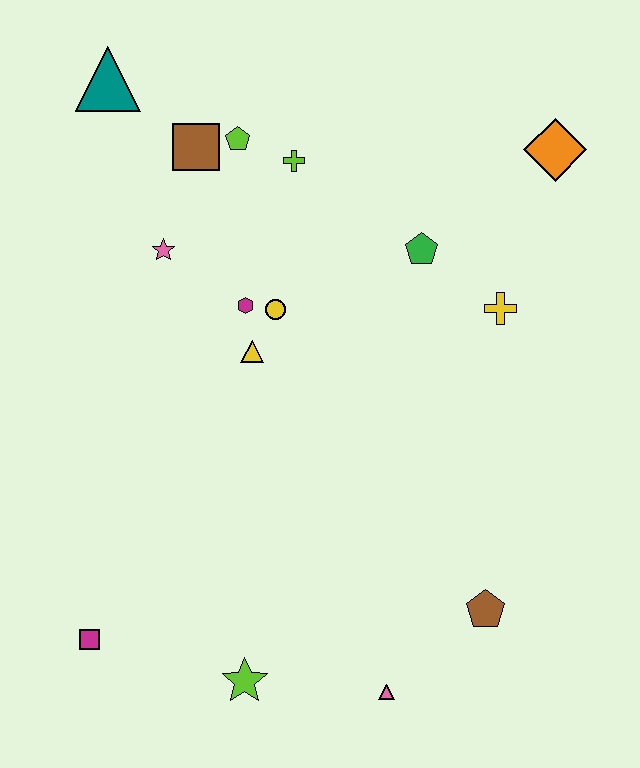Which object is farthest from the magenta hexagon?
The pink triangle is farthest from the magenta hexagon.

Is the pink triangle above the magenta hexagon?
No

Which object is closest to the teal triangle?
The brown square is closest to the teal triangle.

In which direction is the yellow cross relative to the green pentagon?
The yellow cross is to the right of the green pentagon.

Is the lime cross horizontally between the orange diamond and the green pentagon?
No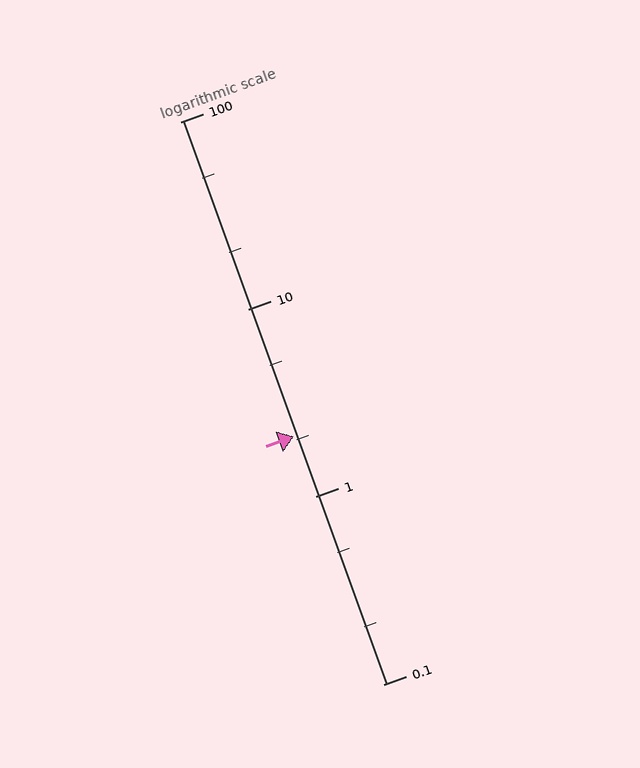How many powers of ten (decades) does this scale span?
The scale spans 3 decades, from 0.1 to 100.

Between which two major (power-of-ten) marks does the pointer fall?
The pointer is between 1 and 10.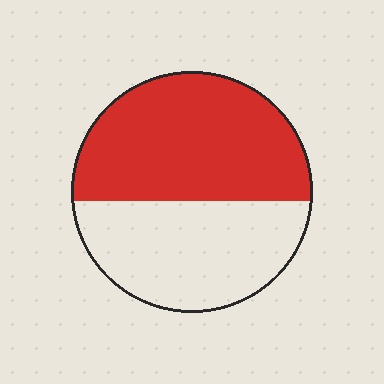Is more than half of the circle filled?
Yes.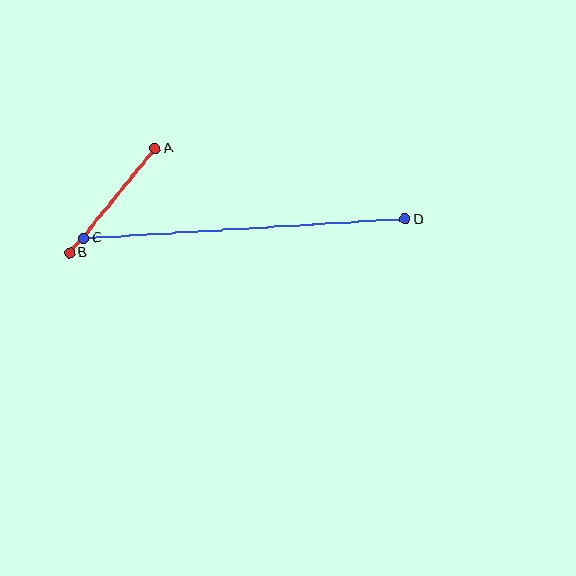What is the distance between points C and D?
The distance is approximately 322 pixels.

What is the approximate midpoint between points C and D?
The midpoint is at approximately (244, 229) pixels.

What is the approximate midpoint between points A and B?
The midpoint is at approximately (112, 200) pixels.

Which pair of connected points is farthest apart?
Points C and D are farthest apart.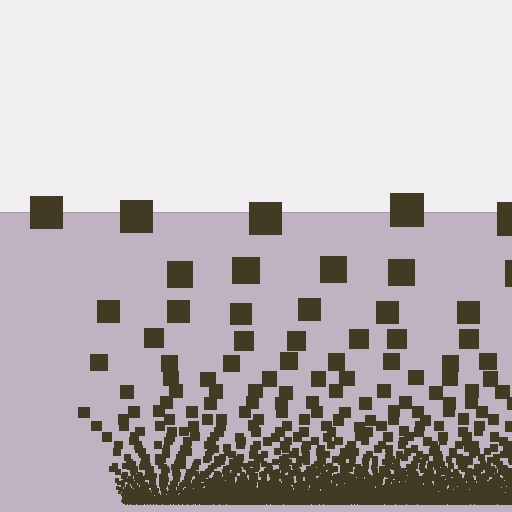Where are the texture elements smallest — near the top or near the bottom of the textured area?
Near the bottom.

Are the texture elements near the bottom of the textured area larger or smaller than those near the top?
Smaller. The gradient is inverted — elements near the bottom are smaller and denser.